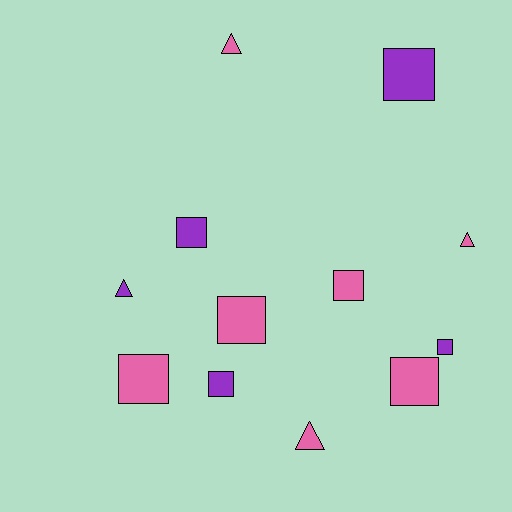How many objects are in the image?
There are 12 objects.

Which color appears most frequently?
Pink, with 7 objects.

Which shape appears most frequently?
Square, with 8 objects.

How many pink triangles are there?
There are 3 pink triangles.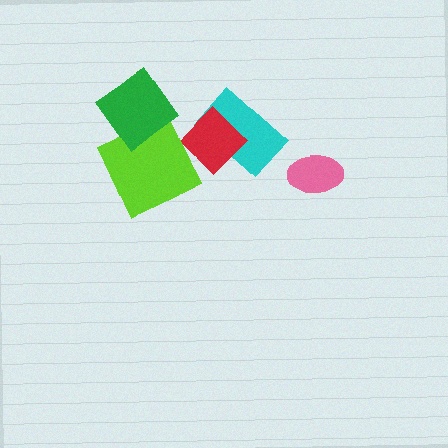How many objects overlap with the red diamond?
1 object overlaps with the red diamond.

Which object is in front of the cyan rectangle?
The red diamond is in front of the cyan rectangle.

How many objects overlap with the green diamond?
1 object overlaps with the green diamond.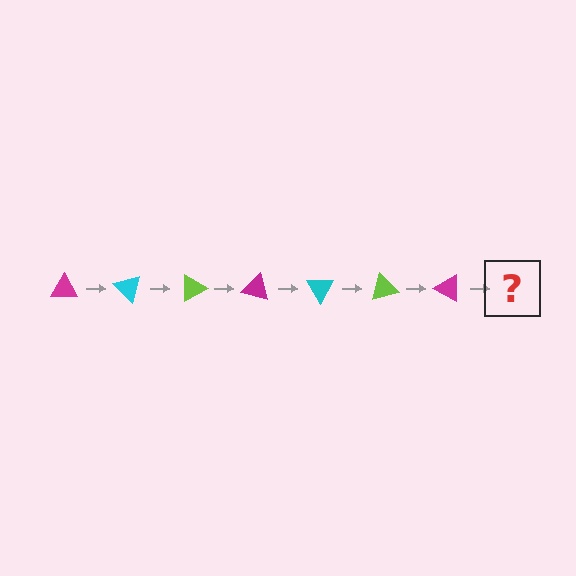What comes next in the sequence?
The next element should be a cyan triangle, rotated 315 degrees from the start.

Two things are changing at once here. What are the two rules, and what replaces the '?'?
The two rules are that it rotates 45 degrees each step and the color cycles through magenta, cyan, and lime. The '?' should be a cyan triangle, rotated 315 degrees from the start.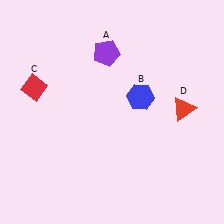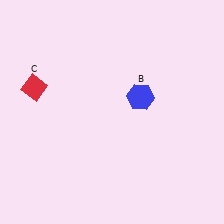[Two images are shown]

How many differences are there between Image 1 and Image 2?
There are 2 differences between the two images.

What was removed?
The red triangle (D), the purple pentagon (A) were removed in Image 2.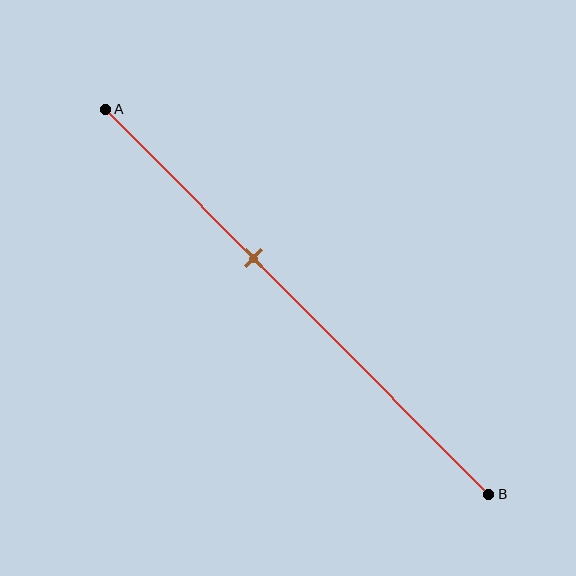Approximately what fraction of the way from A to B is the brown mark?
The brown mark is approximately 40% of the way from A to B.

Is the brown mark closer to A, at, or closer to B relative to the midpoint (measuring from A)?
The brown mark is closer to point A than the midpoint of segment AB.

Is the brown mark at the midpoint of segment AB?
No, the mark is at about 40% from A, not at the 50% midpoint.